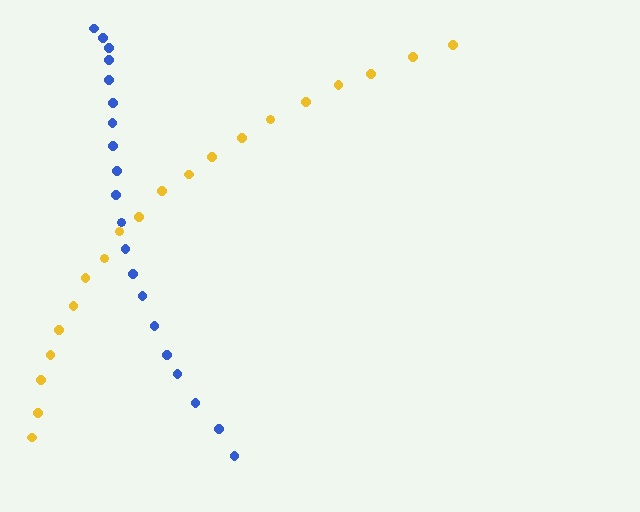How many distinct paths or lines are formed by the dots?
There are 2 distinct paths.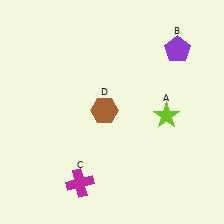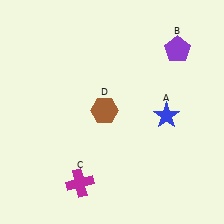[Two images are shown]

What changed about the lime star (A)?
In Image 1, A is lime. In Image 2, it changed to blue.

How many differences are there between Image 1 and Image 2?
There is 1 difference between the two images.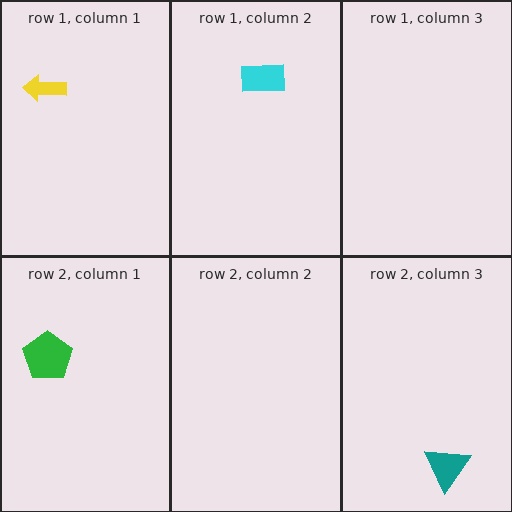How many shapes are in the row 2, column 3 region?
1.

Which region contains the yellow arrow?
The row 1, column 1 region.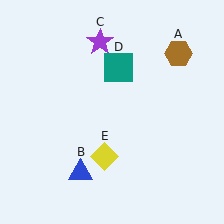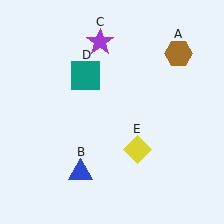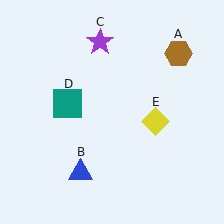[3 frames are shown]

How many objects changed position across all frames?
2 objects changed position: teal square (object D), yellow diamond (object E).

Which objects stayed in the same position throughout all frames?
Brown hexagon (object A) and blue triangle (object B) and purple star (object C) remained stationary.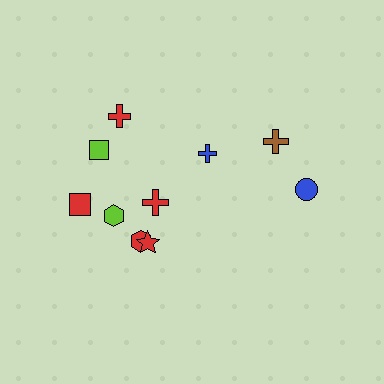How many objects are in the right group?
There are 3 objects.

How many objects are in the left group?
There are 7 objects.